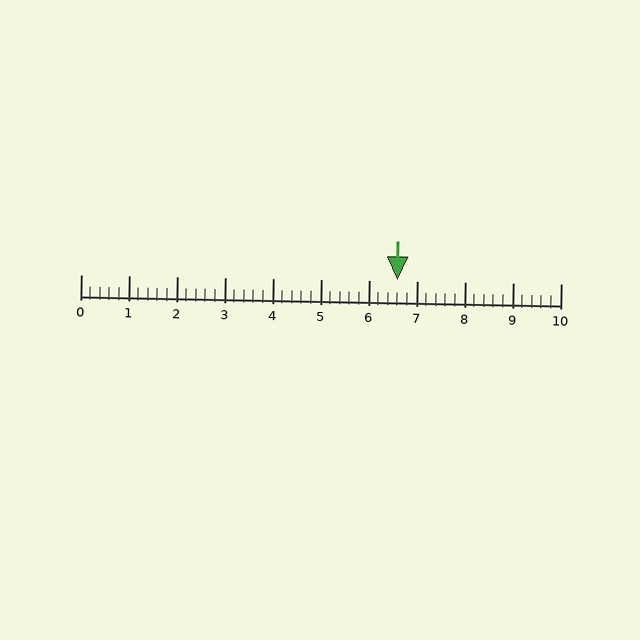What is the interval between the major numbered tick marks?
The major tick marks are spaced 1 units apart.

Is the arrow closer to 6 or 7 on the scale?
The arrow is closer to 7.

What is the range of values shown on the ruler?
The ruler shows values from 0 to 10.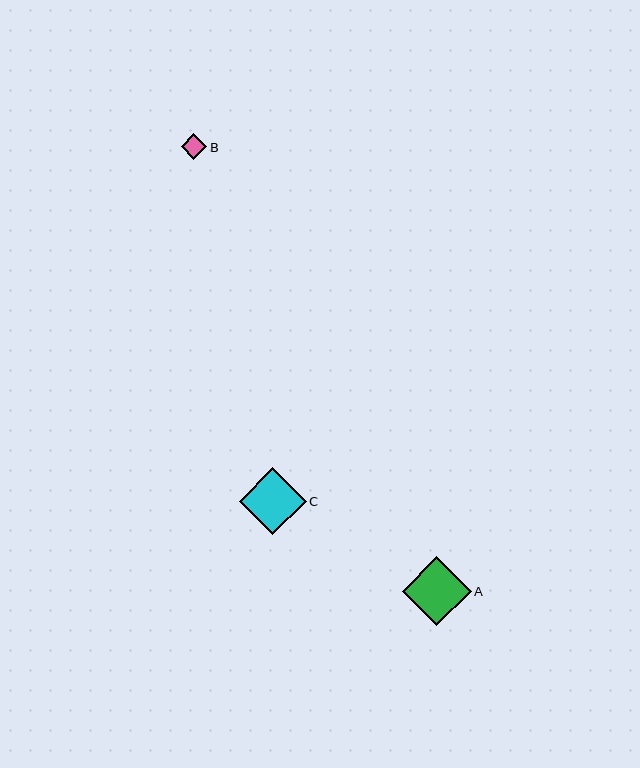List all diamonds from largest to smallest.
From largest to smallest: A, C, B.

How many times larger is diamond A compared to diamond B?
Diamond A is approximately 2.7 times the size of diamond B.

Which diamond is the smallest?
Diamond B is the smallest with a size of approximately 25 pixels.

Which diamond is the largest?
Diamond A is the largest with a size of approximately 69 pixels.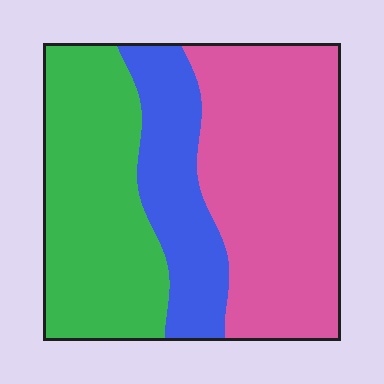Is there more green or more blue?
Green.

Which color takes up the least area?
Blue, at roughly 20%.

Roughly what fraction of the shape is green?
Green covers 35% of the shape.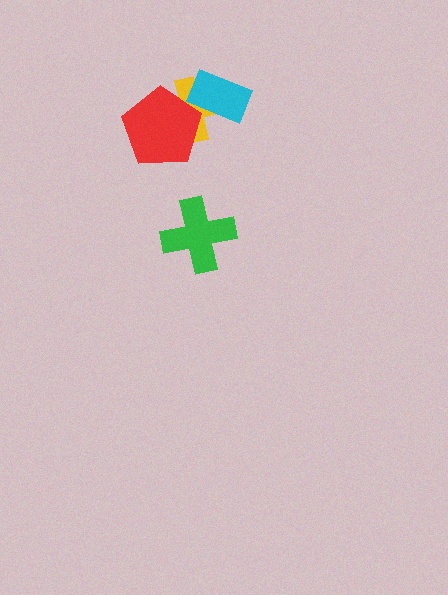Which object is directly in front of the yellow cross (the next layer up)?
The red pentagon is directly in front of the yellow cross.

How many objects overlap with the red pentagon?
1 object overlaps with the red pentagon.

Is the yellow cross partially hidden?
Yes, it is partially covered by another shape.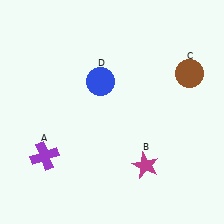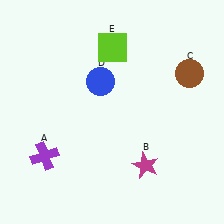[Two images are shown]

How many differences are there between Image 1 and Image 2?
There is 1 difference between the two images.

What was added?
A lime square (E) was added in Image 2.